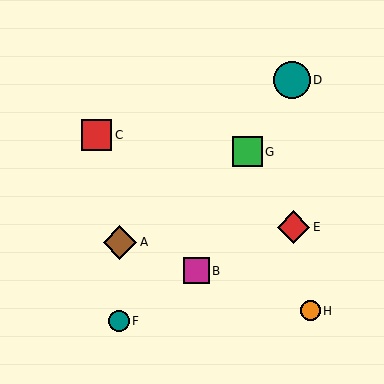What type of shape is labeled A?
Shape A is a brown diamond.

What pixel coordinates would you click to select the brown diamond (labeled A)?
Click at (120, 242) to select the brown diamond A.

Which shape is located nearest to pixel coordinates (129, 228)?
The brown diamond (labeled A) at (120, 242) is nearest to that location.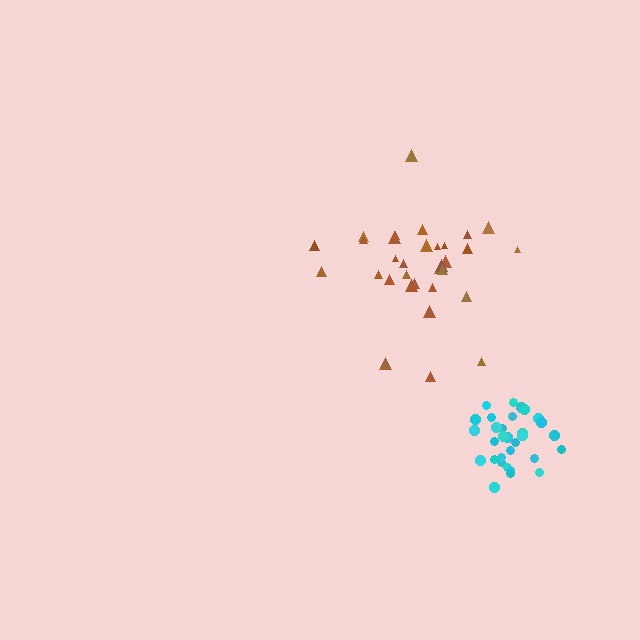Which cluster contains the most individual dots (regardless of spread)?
Brown (32).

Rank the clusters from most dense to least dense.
cyan, brown.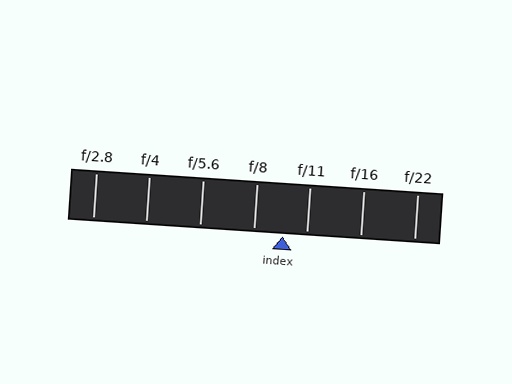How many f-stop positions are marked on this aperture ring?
There are 7 f-stop positions marked.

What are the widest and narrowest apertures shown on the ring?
The widest aperture shown is f/2.8 and the narrowest is f/22.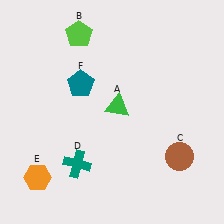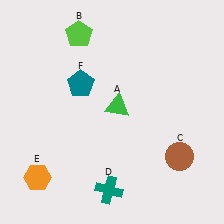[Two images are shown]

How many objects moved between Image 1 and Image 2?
1 object moved between the two images.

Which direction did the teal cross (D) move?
The teal cross (D) moved right.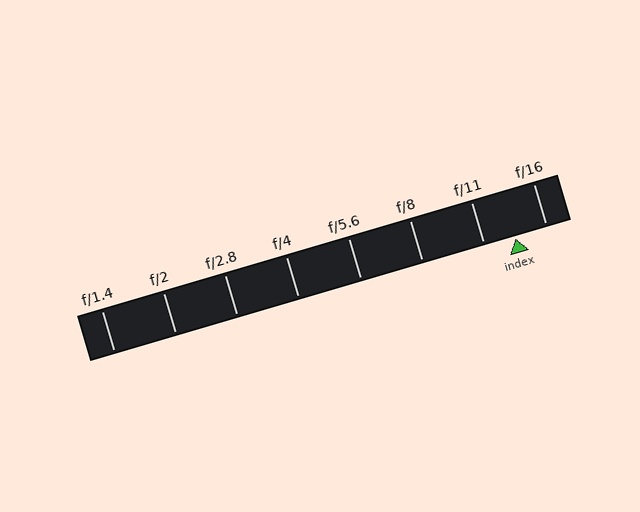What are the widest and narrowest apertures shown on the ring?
The widest aperture shown is f/1.4 and the narrowest is f/16.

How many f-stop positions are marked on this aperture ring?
There are 8 f-stop positions marked.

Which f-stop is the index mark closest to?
The index mark is closest to f/11.